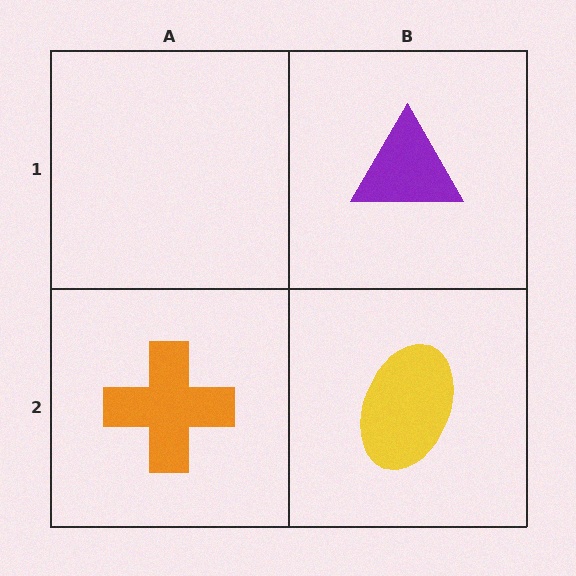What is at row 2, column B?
A yellow ellipse.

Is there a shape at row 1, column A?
No, that cell is empty.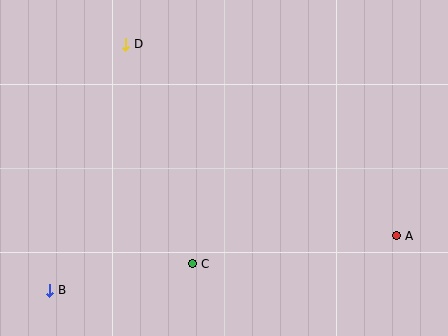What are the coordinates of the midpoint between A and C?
The midpoint between A and C is at (295, 250).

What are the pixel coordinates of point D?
Point D is at (126, 44).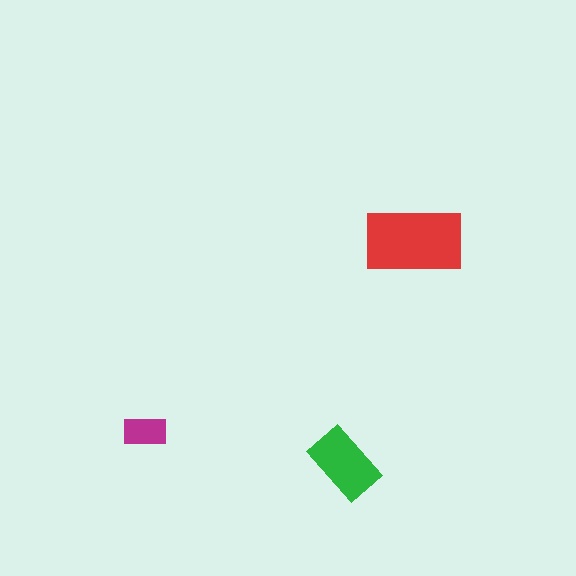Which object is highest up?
The red rectangle is topmost.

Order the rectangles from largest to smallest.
the red one, the green one, the magenta one.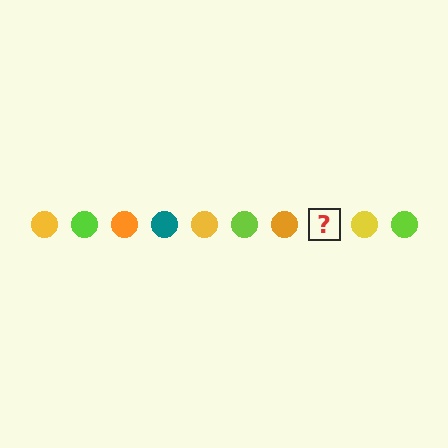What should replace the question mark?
The question mark should be replaced with a teal circle.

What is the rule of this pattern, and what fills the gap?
The rule is that the pattern cycles through yellow, lime, orange, teal circles. The gap should be filled with a teal circle.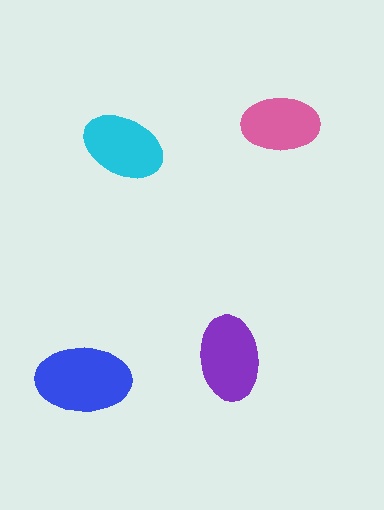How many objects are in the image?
There are 4 objects in the image.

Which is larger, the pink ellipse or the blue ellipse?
The blue one.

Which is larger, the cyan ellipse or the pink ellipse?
The cyan one.